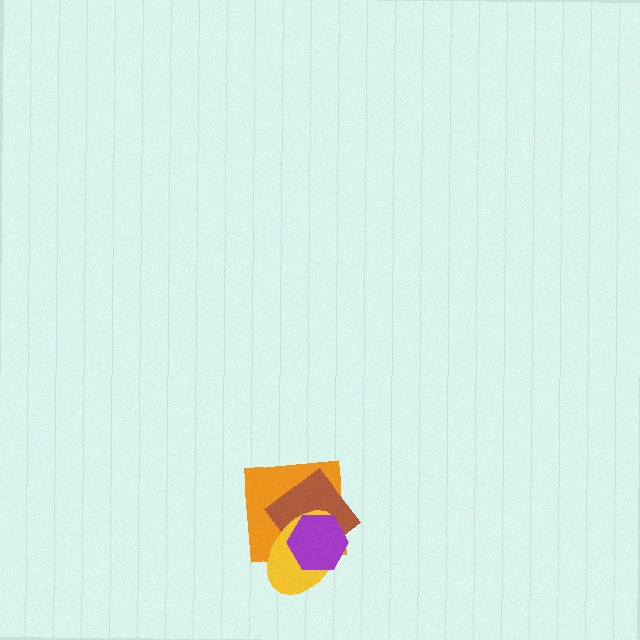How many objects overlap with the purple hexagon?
3 objects overlap with the purple hexagon.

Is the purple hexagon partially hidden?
No, no other shape covers it.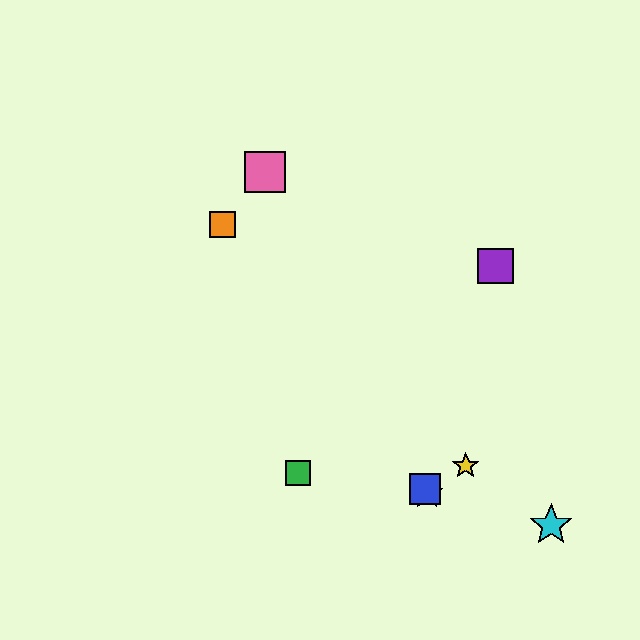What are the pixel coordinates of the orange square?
The orange square is at (223, 224).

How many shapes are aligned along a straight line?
3 shapes (the red star, the blue square, the pink square) are aligned along a straight line.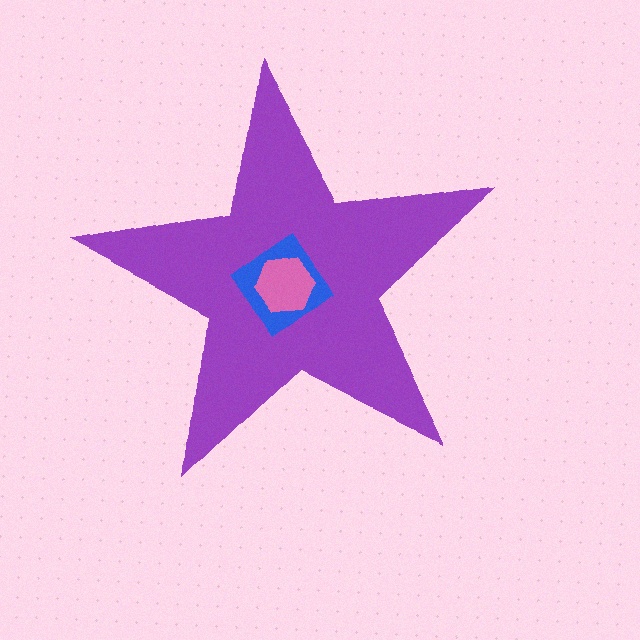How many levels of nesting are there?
3.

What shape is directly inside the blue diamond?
The pink hexagon.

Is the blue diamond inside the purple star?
Yes.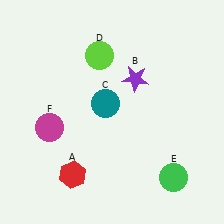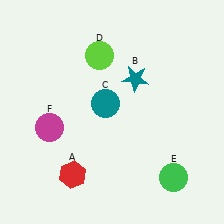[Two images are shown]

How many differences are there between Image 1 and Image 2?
There is 1 difference between the two images.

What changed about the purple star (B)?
In Image 1, B is purple. In Image 2, it changed to teal.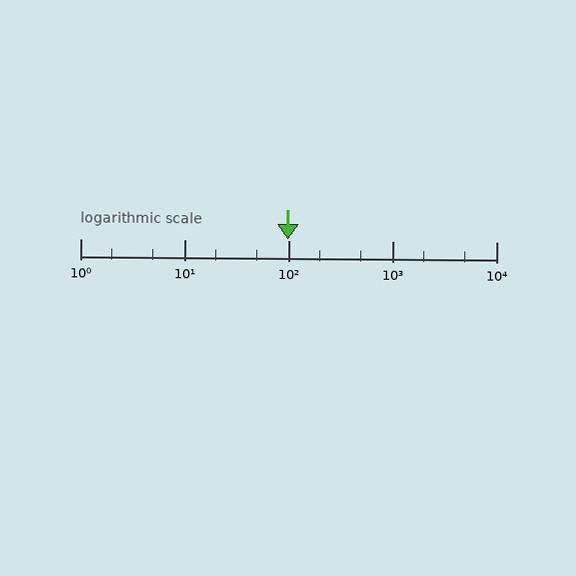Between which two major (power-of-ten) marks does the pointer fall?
The pointer is between 10 and 100.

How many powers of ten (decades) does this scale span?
The scale spans 4 decades, from 1 to 10000.